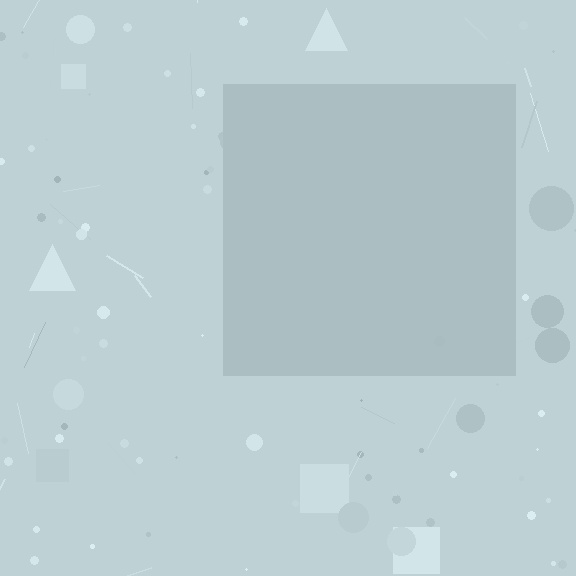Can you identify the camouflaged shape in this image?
The camouflaged shape is a square.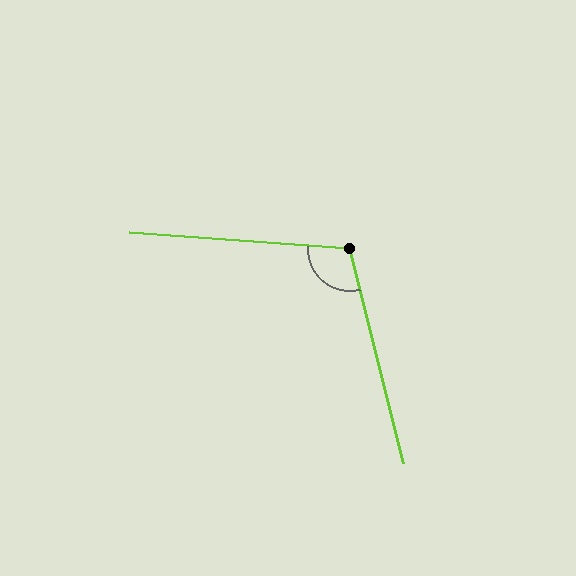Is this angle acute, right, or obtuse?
It is obtuse.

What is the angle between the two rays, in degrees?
Approximately 108 degrees.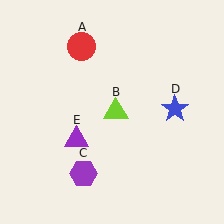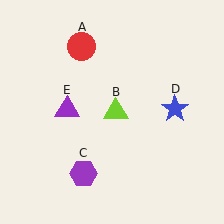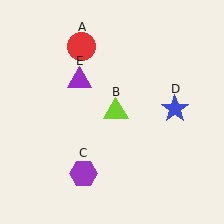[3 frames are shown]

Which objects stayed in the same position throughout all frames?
Red circle (object A) and lime triangle (object B) and purple hexagon (object C) and blue star (object D) remained stationary.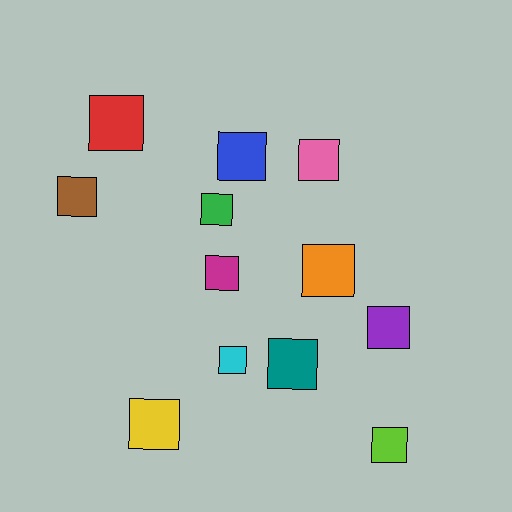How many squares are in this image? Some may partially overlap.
There are 12 squares.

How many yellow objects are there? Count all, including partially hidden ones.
There is 1 yellow object.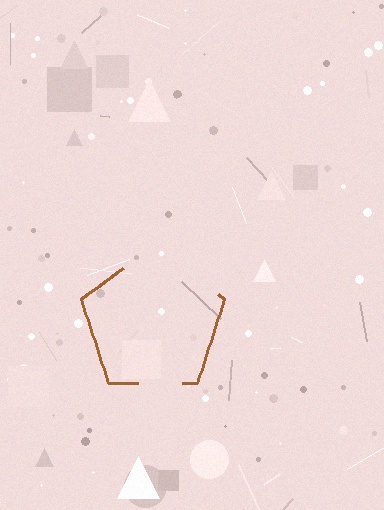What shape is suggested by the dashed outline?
The dashed outline suggests a pentagon.